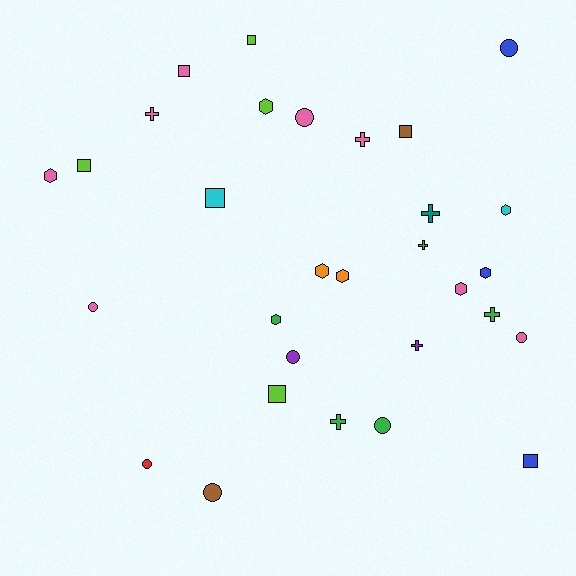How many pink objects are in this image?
There are 8 pink objects.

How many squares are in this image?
There are 7 squares.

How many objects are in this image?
There are 30 objects.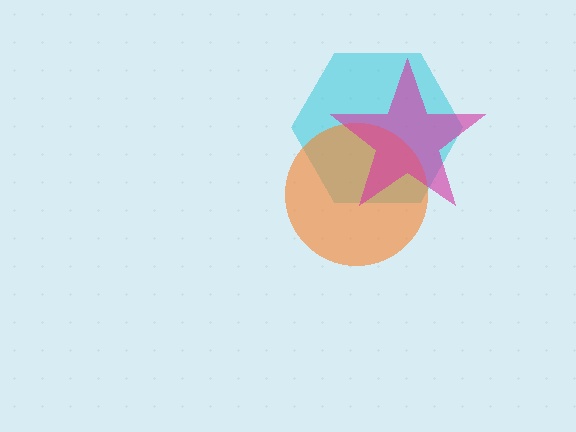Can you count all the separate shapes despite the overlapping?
Yes, there are 3 separate shapes.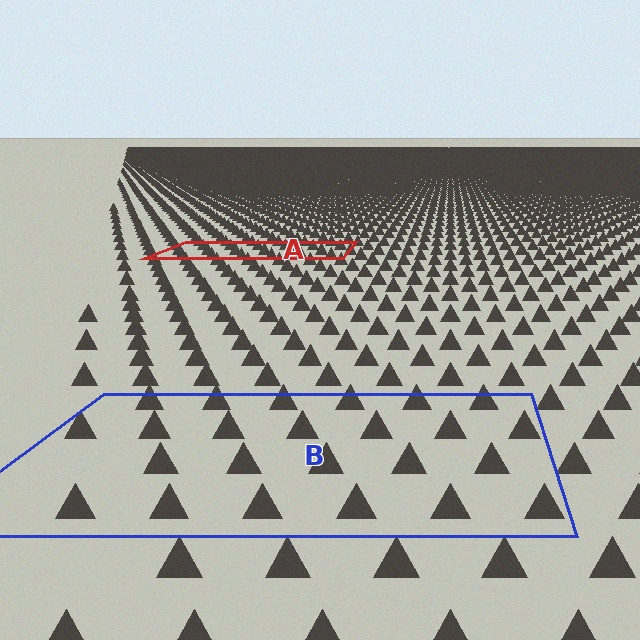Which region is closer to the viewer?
Region B is closer. The texture elements there are larger and more spread out.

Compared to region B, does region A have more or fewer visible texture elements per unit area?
Region A has more texture elements per unit area — they are packed more densely because it is farther away.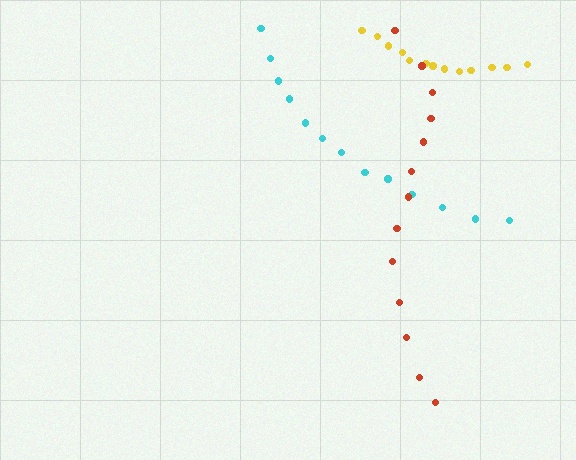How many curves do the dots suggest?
There are 3 distinct paths.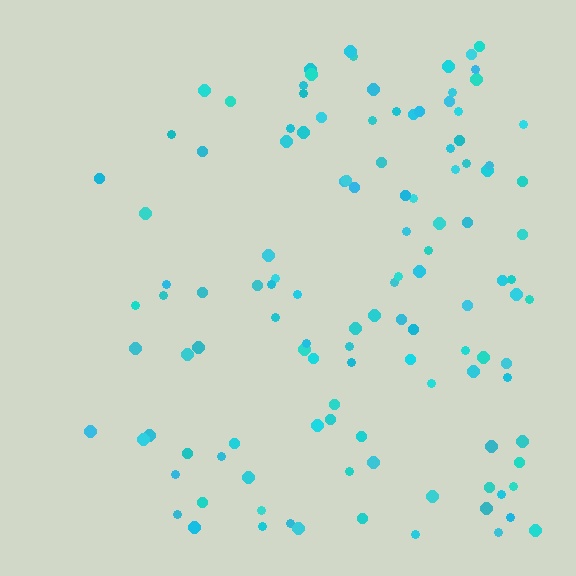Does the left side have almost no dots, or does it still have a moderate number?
Still a moderate number, just noticeably fewer than the right.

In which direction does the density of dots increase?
From left to right, with the right side densest.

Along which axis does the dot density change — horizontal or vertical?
Horizontal.